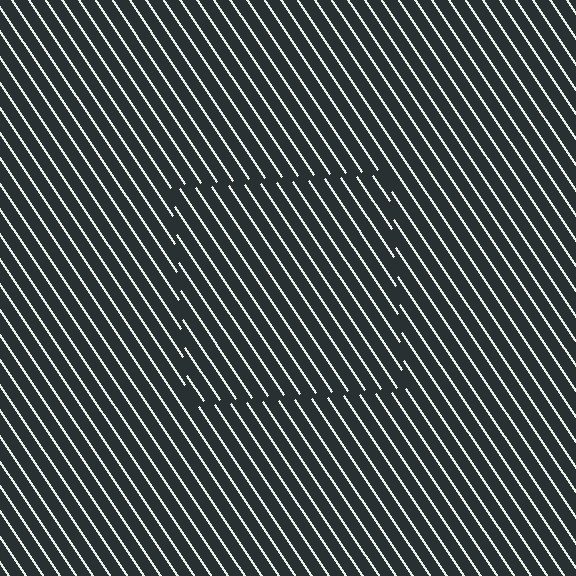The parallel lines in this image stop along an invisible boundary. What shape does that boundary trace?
An illusory square. The interior of the shape contains the same grating, shifted by half a period — the contour is defined by the phase discontinuity where line-ends from the inner and outer gratings abut.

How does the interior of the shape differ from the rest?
The interior of the shape contains the same grating, shifted by half a period — the contour is defined by the phase discontinuity where line-ends from the inner and outer gratings abut.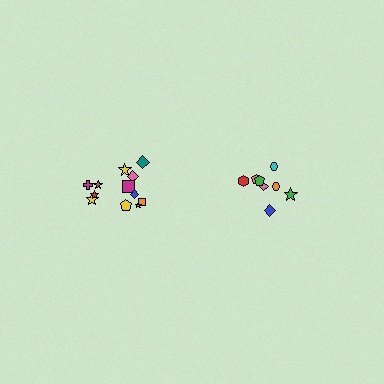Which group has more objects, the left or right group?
The left group.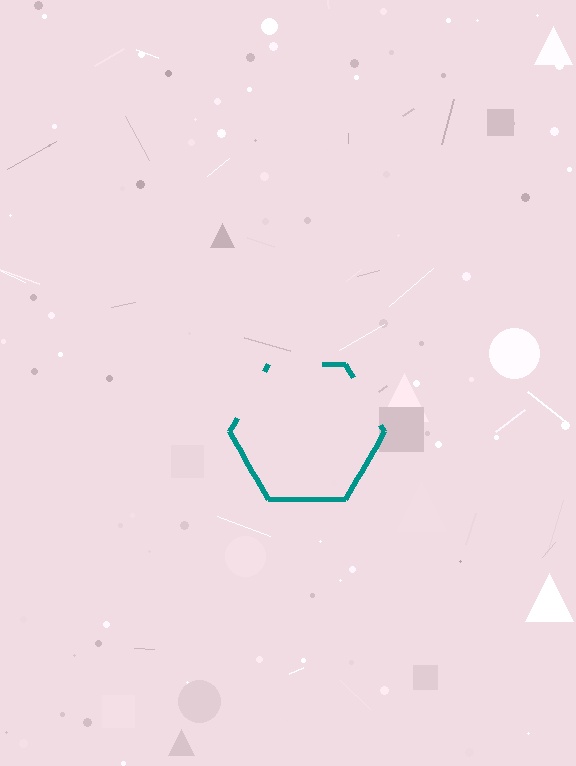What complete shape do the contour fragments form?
The contour fragments form a hexagon.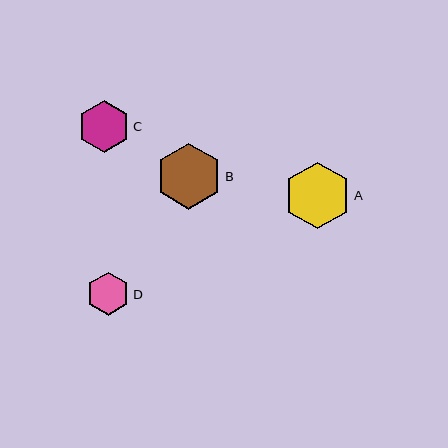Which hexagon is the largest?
Hexagon A is the largest with a size of approximately 67 pixels.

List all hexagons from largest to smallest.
From largest to smallest: A, B, C, D.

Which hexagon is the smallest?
Hexagon D is the smallest with a size of approximately 43 pixels.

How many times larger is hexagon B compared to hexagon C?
Hexagon B is approximately 1.3 times the size of hexagon C.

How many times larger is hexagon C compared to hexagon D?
Hexagon C is approximately 1.2 times the size of hexagon D.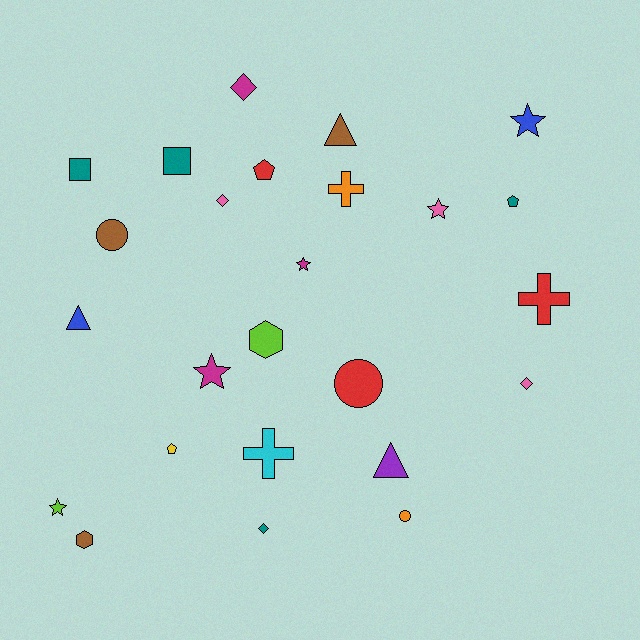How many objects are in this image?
There are 25 objects.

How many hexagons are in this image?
There are 2 hexagons.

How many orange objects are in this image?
There are 2 orange objects.